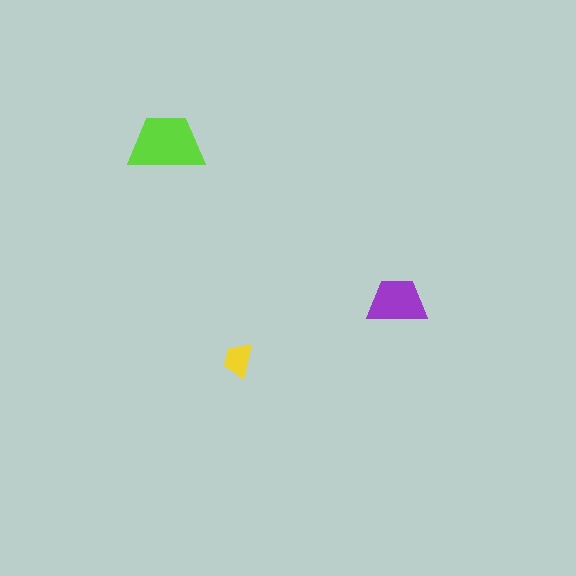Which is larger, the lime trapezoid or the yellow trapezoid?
The lime one.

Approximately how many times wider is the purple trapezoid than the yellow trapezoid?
About 2 times wider.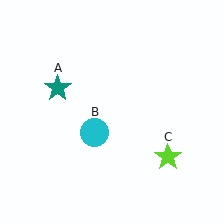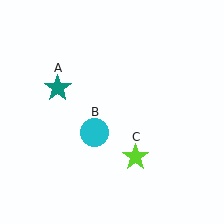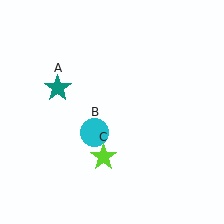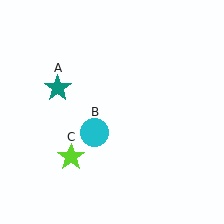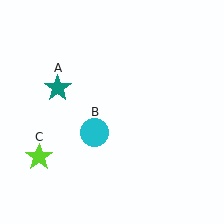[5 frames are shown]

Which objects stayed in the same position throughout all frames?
Teal star (object A) and cyan circle (object B) remained stationary.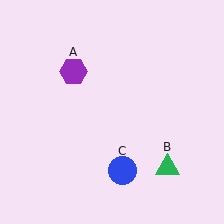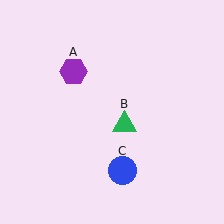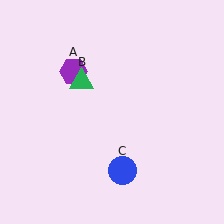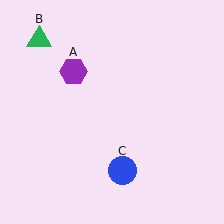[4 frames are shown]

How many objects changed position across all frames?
1 object changed position: green triangle (object B).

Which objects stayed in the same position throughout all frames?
Purple hexagon (object A) and blue circle (object C) remained stationary.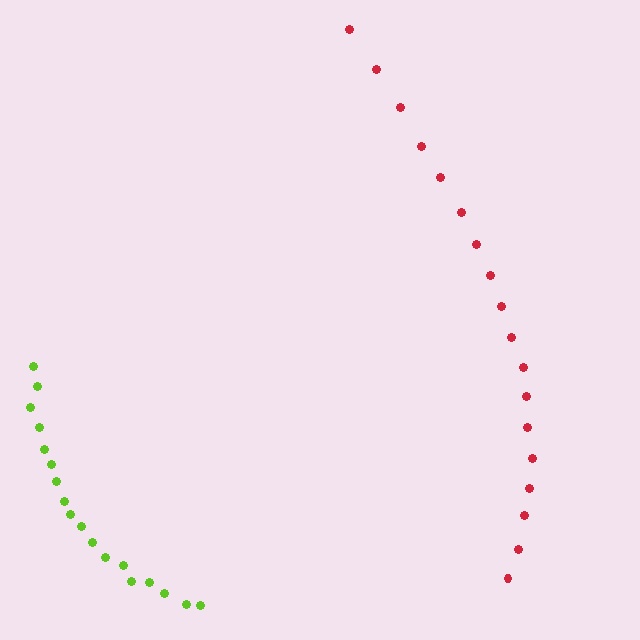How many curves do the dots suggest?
There are 2 distinct paths.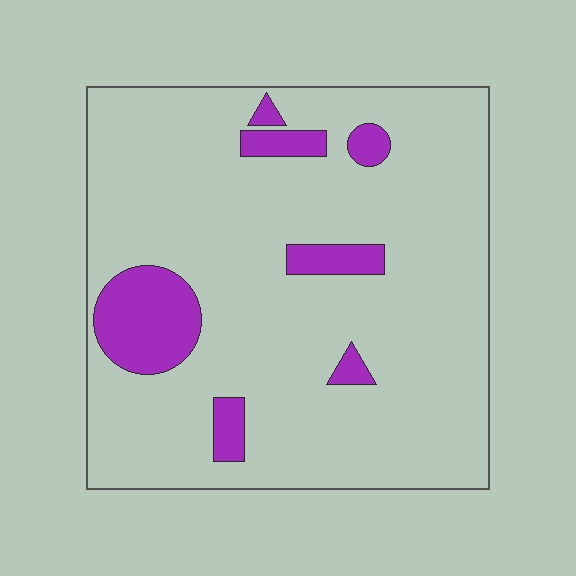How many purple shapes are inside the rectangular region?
7.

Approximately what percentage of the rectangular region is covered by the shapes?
Approximately 10%.